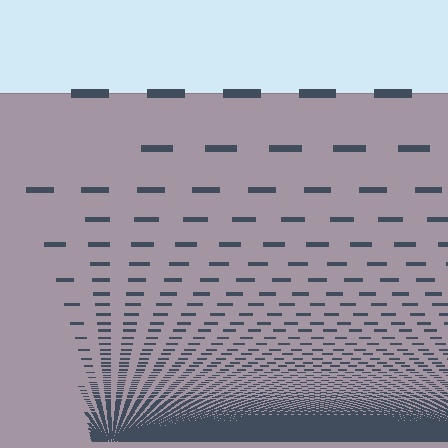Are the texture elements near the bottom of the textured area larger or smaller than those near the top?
Smaller. The gradient is inverted — elements near the bottom are smaller and denser.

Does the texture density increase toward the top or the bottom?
Density increases toward the bottom.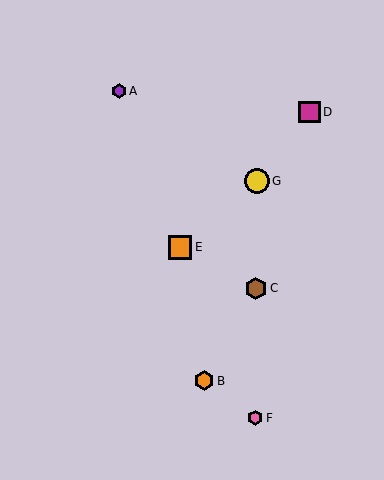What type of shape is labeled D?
Shape D is a magenta square.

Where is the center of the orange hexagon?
The center of the orange hexagon is at (204, 381).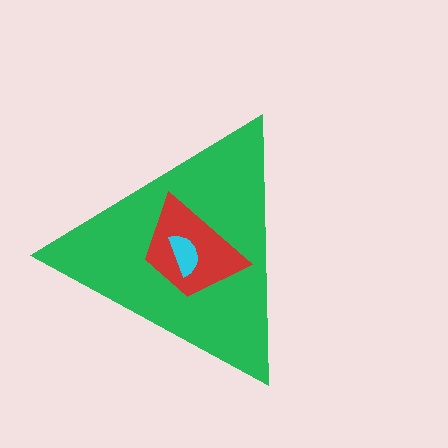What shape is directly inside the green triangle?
The red trapezoid.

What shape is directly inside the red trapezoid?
The cyan semicircle.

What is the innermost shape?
The cyan semicircle.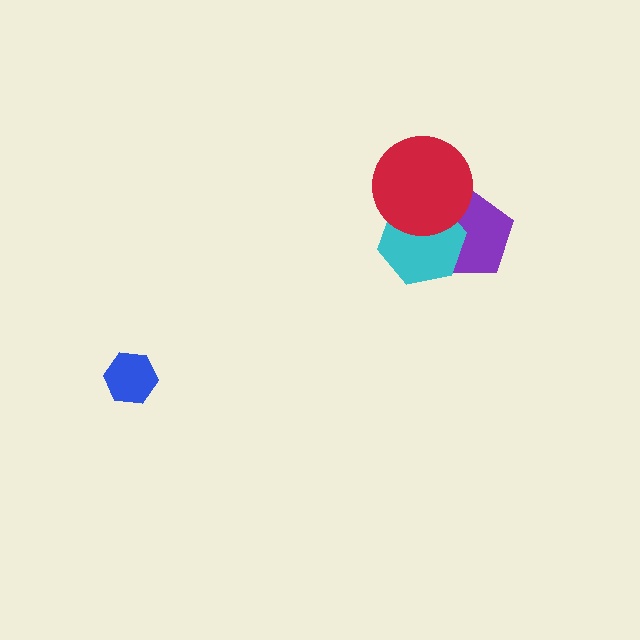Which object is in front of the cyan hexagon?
The red circle is in front of the cyan hexagon.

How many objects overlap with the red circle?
2 objects overlap with the red circle.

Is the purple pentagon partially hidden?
Yes, it is partially covered by another shape.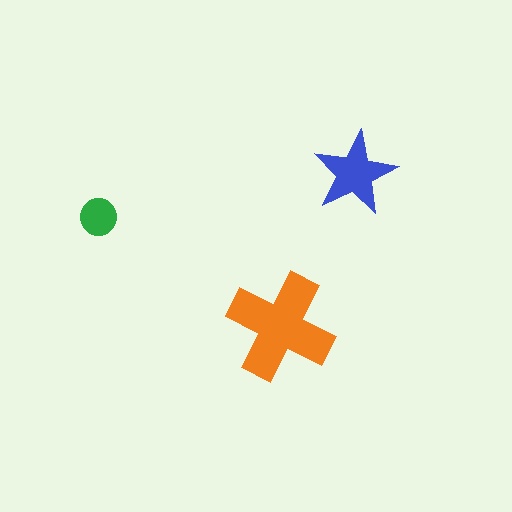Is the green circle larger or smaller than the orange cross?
Smaller.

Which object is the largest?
The orange cross.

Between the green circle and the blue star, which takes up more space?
The blue star.